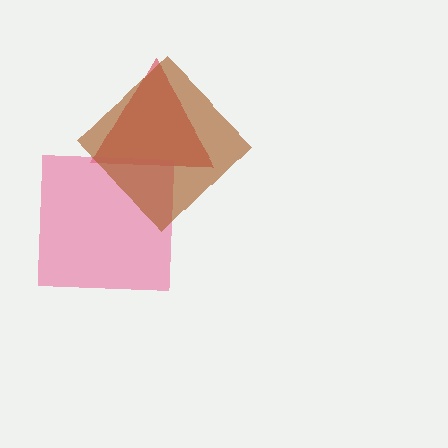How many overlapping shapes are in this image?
There are 3 overlapping shapes in the image.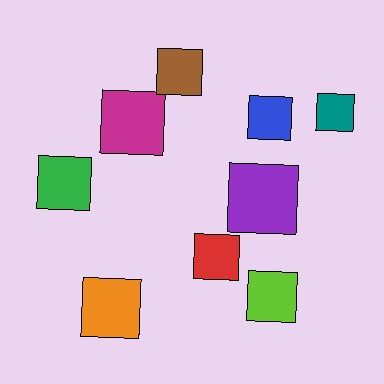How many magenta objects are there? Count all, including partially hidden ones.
There is 1 magenta object.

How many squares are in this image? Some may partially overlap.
There are 9 squares.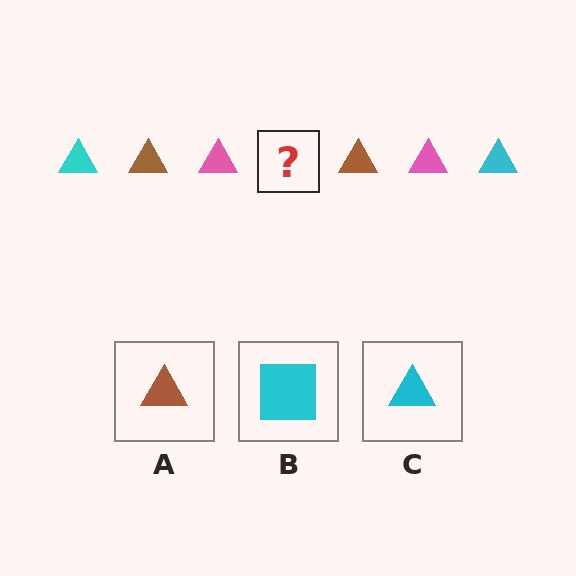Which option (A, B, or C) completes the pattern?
C.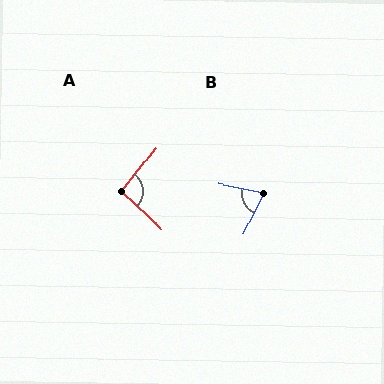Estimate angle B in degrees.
Approximately 74 degrees.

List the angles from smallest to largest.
B (74°), A (94°).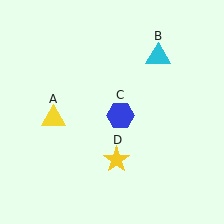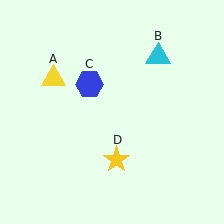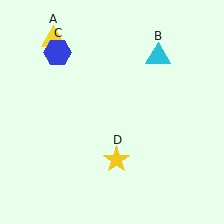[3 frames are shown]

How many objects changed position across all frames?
2 objects changed position: yellow triangle (object A), blue hexagon (object C).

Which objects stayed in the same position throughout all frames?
Cyan triangle (object B) and yellow star (object D) remained stationary.